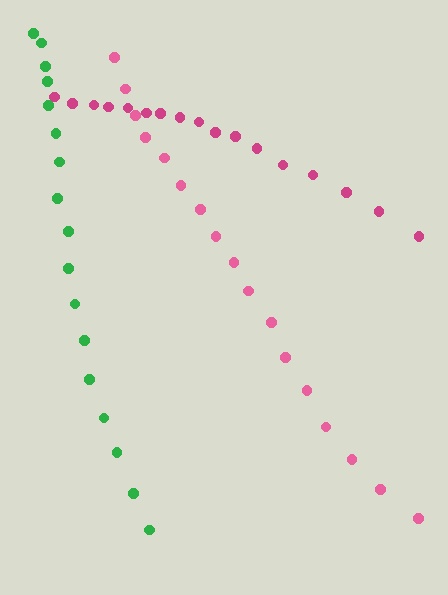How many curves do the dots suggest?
There are 3 distinct paths.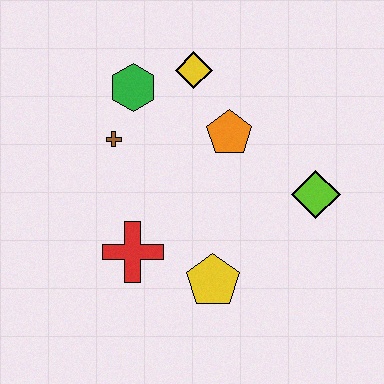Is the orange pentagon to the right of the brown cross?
Yes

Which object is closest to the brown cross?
The green hexagon is closest to the brown cross.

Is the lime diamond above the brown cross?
No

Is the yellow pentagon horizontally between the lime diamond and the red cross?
Yes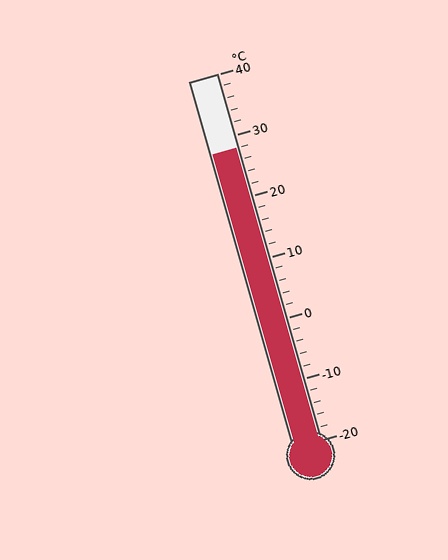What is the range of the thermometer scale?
The thermometer scale ranges from -20°C to 40°C.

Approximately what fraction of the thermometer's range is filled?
The thermometer is filled to approximately 80% of its range.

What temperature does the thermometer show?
The thermometer shows approximately 28°C.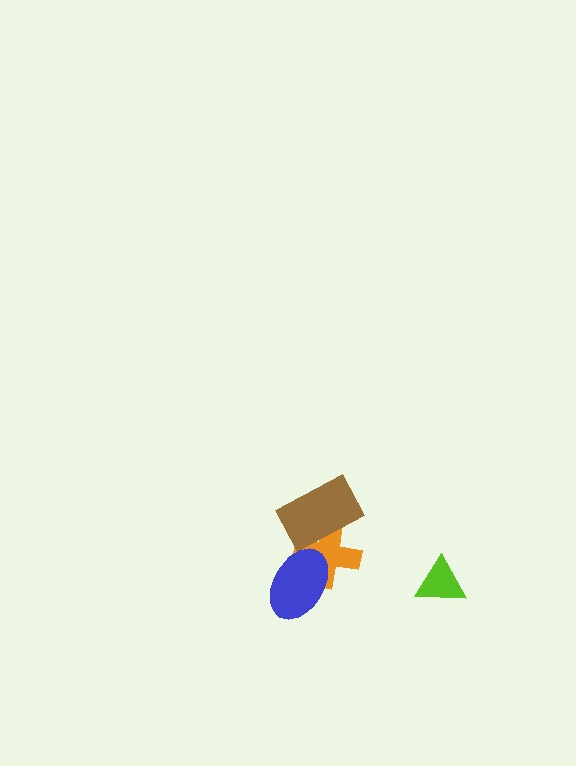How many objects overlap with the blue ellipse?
1 object overlaps with the blue ellipse.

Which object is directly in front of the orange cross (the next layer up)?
The brown rectangle is directly in front of the orange cross.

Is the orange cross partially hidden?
Yes, it is partially covered by another shape.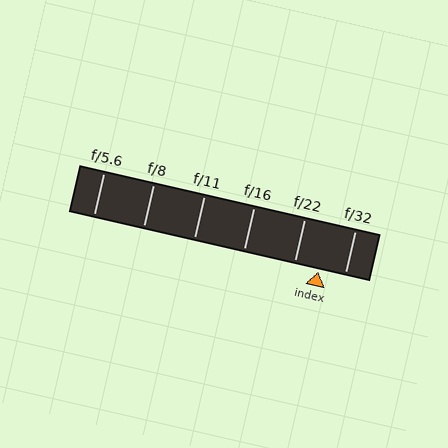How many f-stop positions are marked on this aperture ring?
There are 6 f-stop positions marked.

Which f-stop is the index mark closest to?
The index mark is closest to f/22.